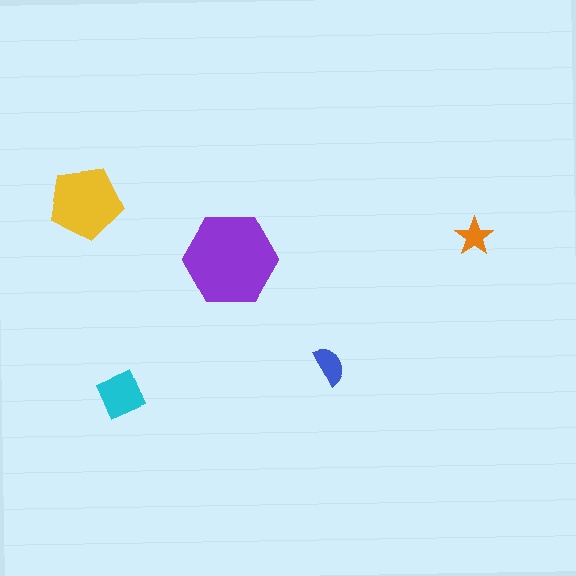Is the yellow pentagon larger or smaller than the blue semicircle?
Larger.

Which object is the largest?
The purple hexagon.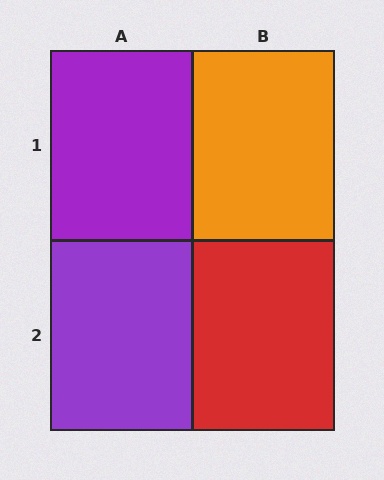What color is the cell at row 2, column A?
Purple.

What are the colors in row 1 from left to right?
Purple, orange.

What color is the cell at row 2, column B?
Red.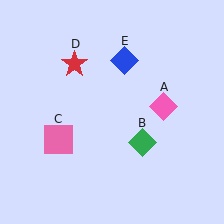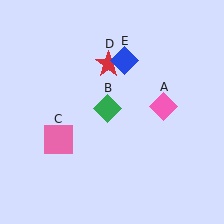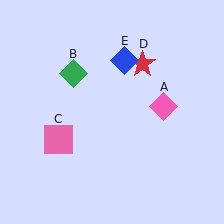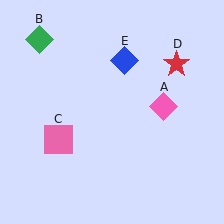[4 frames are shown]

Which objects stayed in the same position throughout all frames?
Pink diamond (object A) and pink square (object C) and blue diamond (object E) remained stationary.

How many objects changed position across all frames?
2 objects changed position: green diamond (object B), red star (object D).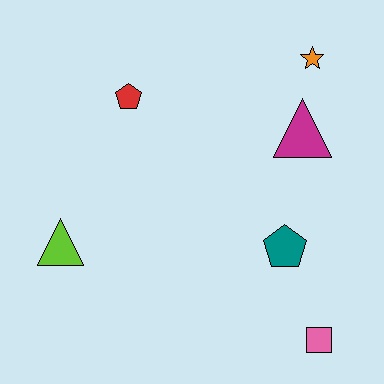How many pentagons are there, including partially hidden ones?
There are 2 pentagons.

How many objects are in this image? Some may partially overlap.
There are 6 objects.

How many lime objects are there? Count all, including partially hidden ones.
There is 1 lime object.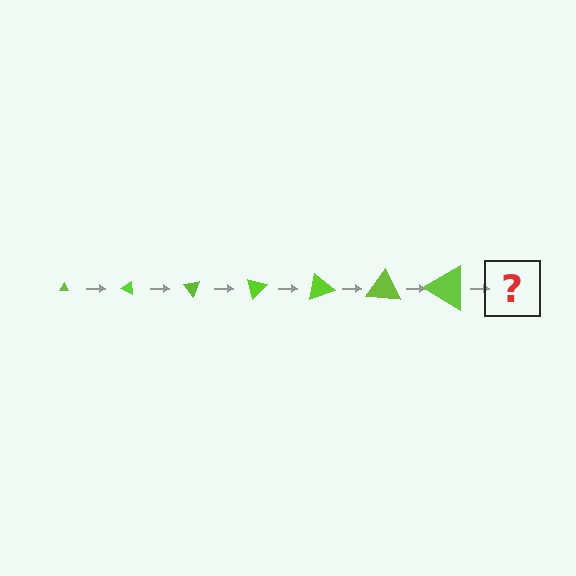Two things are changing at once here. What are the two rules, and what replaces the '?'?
The two rules are that the triangle grows larger each step and it rotates 25 degrees each step. The '?' should be a triangle, larger than the previous one and rotated 175 degrees from the start.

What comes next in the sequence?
The next element should be a triangle, larger than the previous one and rotated 175 degrees from the start.